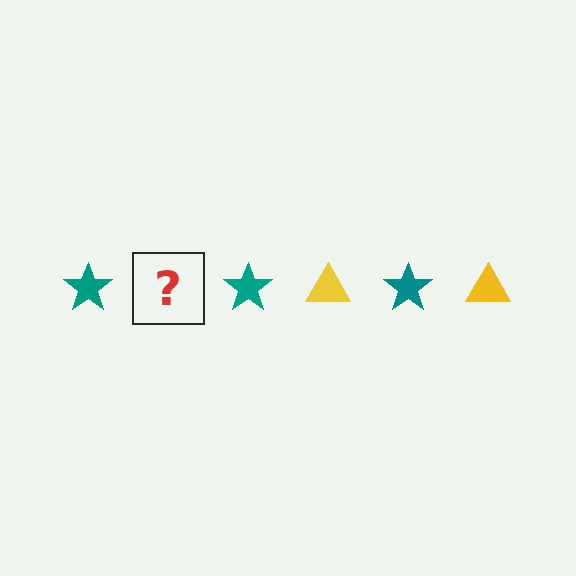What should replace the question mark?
The question mark should be replaced with a yellow triangle.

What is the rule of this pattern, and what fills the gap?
The rule is that the pattern alternates between teal star and yellow triangle. The gap should be filled with a yellow triangle.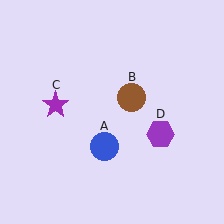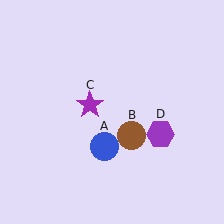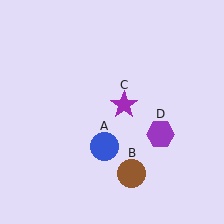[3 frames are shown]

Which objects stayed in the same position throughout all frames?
Blue circle (object A) and purple hexagon (object D) remained stationary.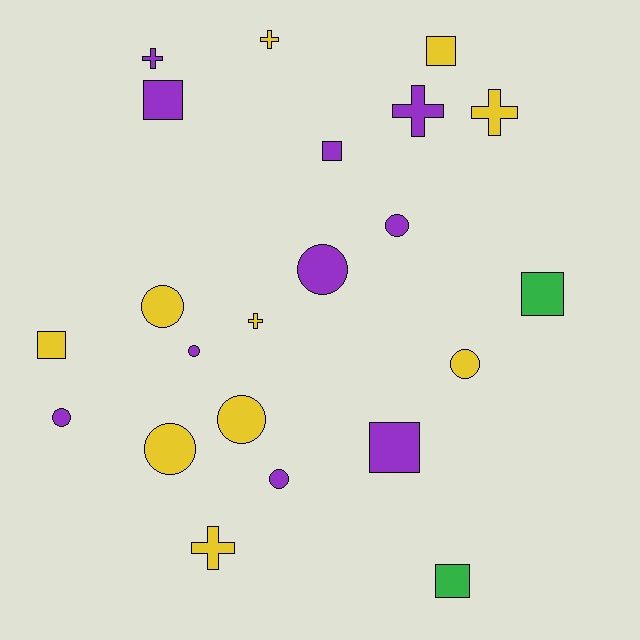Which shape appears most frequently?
Circle, with 9 objects.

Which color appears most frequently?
Purple, with 10 objects.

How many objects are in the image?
There are 22 objects.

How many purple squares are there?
There are 3 purple squares.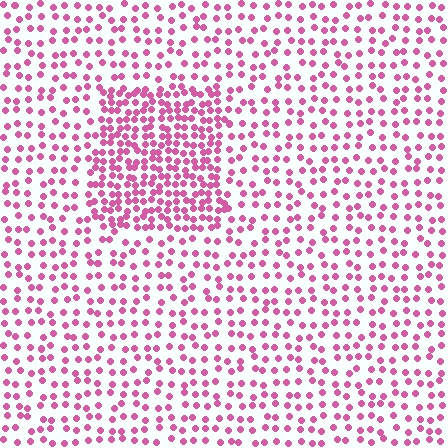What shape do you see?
I see a rectangle.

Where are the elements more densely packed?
The elements are more densely packed inside the rectangle boundary.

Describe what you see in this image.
The image contains small pink elements arranged at two different densities. A rectangle-shaped region is visible where the elements are more densely packed than the surrounding area.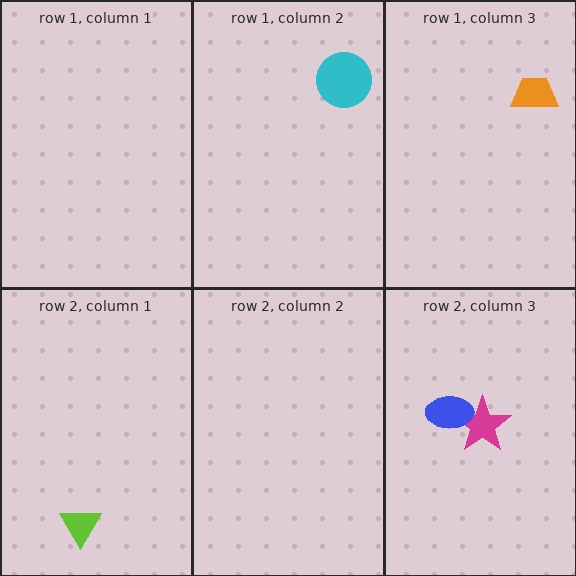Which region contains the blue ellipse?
The row 2, column 3 region.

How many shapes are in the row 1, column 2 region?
1.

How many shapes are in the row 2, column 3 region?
2.